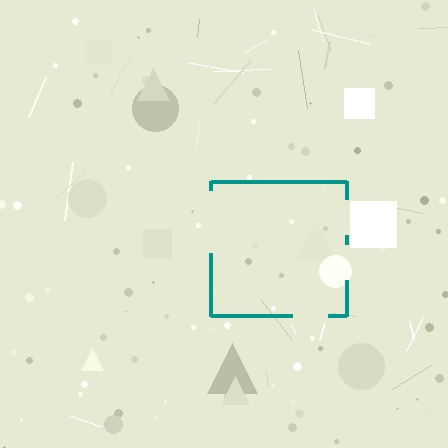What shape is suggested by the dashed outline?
The dashed outline suggests a square.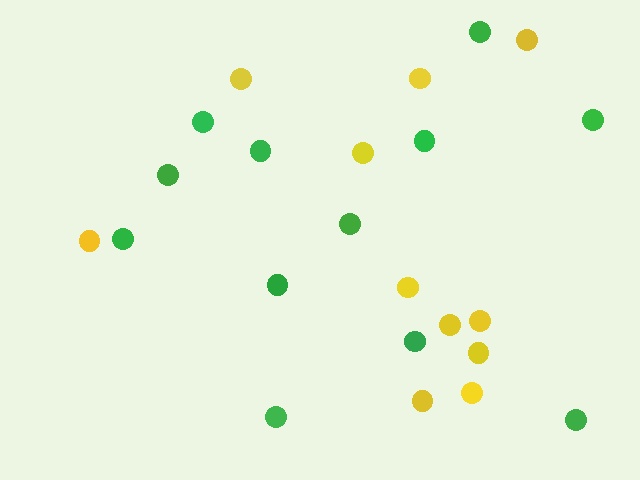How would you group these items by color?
There are 2 groups: one group of green circles (12) and one group of yellow circles (11).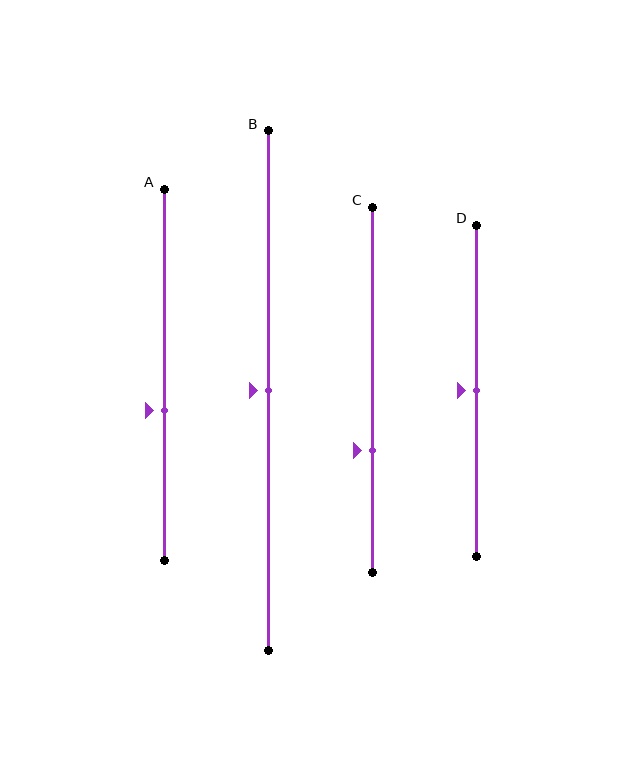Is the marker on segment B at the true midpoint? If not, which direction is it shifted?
Yes, the marker on segment B is at the true midpoint.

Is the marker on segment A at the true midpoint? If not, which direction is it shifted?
No, the marker on segment A is shifted downward by about 9% of the segment length.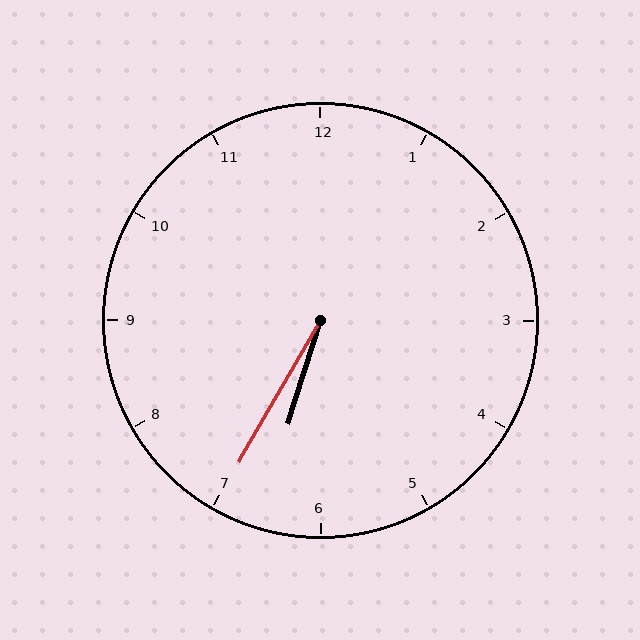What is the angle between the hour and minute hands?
Approximately 12 degrees.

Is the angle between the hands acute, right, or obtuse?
It is acute.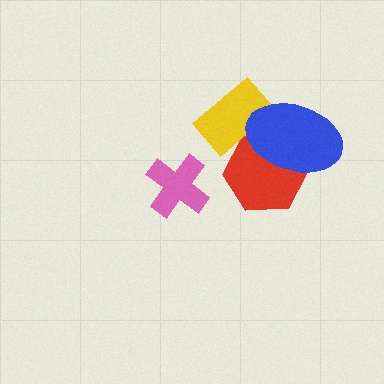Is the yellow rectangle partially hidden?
Yes, it is partially covered by another shape.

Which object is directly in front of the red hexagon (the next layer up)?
The yellow rectangle is directly in front of the red hexagon.